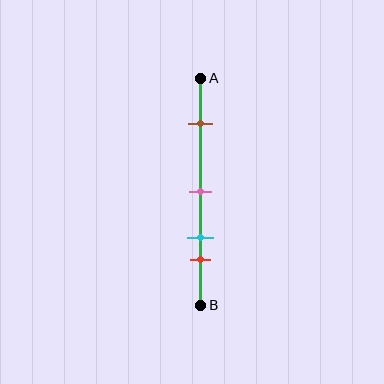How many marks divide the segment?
There are 4 marks dividing the segment.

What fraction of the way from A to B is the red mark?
The red mark is approximately 80% (0.8) of the way from A to B.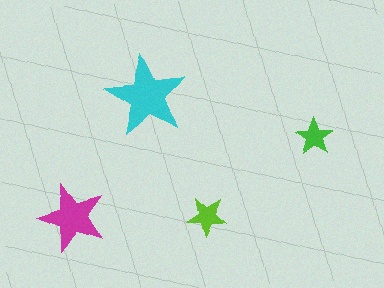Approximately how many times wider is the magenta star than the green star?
About 2 times wider.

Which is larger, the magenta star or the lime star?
The magenta one.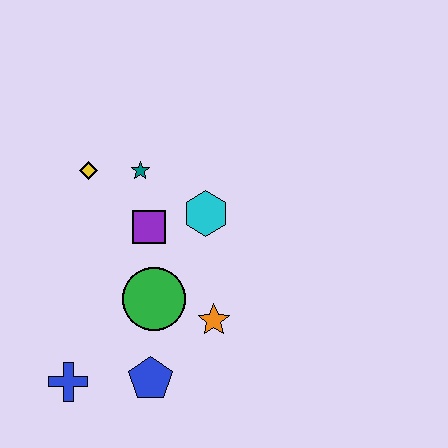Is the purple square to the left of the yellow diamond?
No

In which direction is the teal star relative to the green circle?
The teal star is above the green circle.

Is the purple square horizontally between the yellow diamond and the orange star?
Yes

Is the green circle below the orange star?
No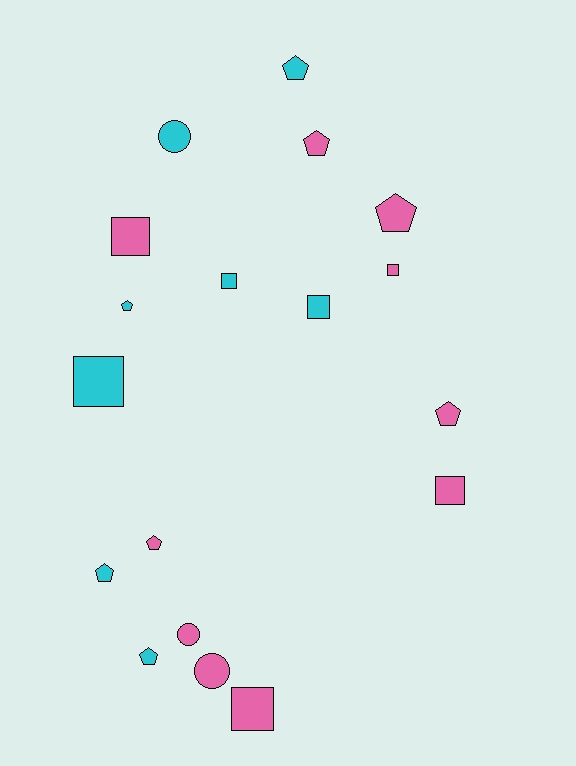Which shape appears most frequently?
Pentagon, with 8 objects.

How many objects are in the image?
There are 18 objects.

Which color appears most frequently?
Pink, with 10 objects.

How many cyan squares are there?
There are 3 cyan squares.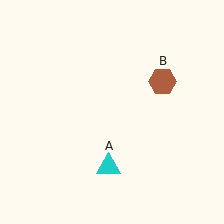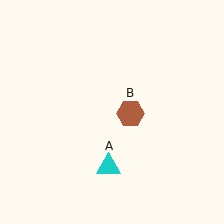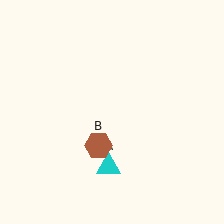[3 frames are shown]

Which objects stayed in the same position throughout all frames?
Cyan triangle (object A) remained stationary.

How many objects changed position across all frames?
1 object changed position: brown hexagon (object B).